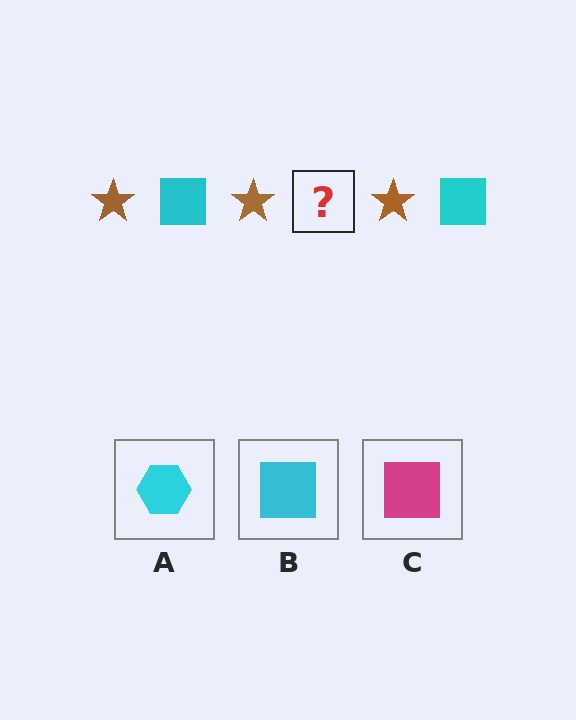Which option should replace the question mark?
Option B.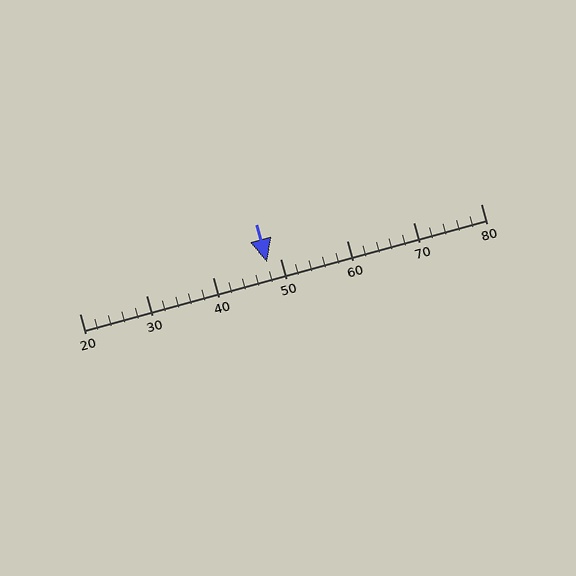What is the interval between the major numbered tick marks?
The major tick marks are spaced 10 units apart.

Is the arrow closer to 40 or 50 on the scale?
The arrow is closer to 50.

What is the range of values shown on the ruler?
The ruler shows values from 20 to 80.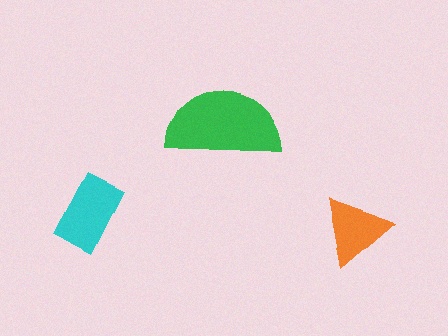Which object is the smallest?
The orange triangle.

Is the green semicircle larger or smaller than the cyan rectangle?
Larger.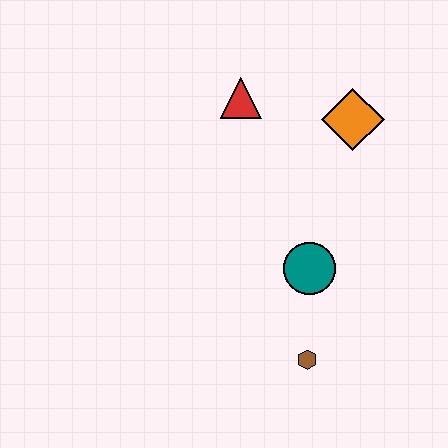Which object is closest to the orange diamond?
The red triangle is closest to the orange diamond.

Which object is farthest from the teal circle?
The red triangle is farthest from the teal circle.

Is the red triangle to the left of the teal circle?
Yes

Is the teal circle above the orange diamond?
No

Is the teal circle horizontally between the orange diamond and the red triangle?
Yes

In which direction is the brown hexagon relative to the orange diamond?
The brown hexagon is below the orange diamond.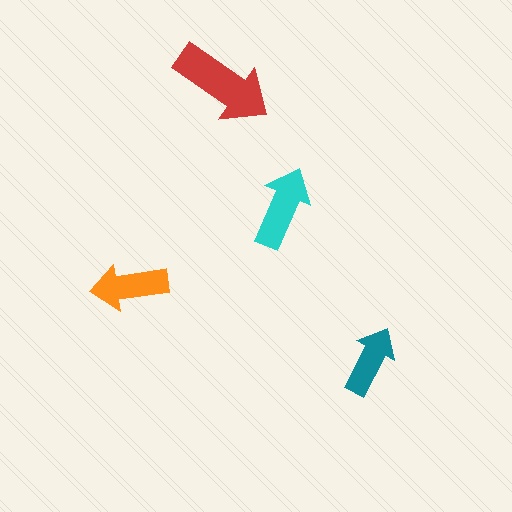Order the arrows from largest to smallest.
the red one, the cyan one, the orange one, the teal one.